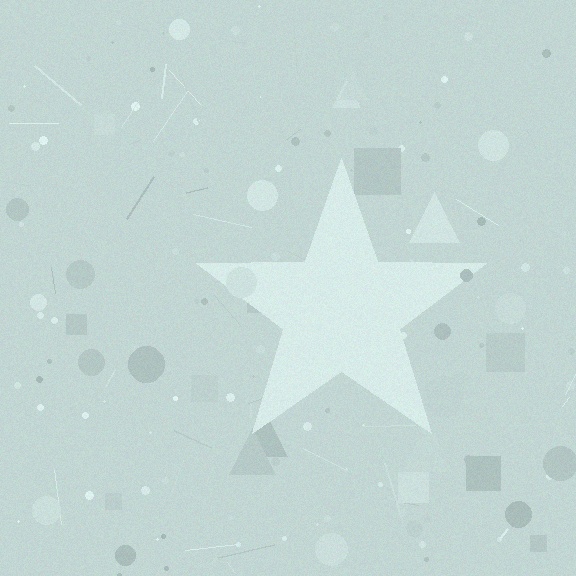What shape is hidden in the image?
A star is hidden in the image.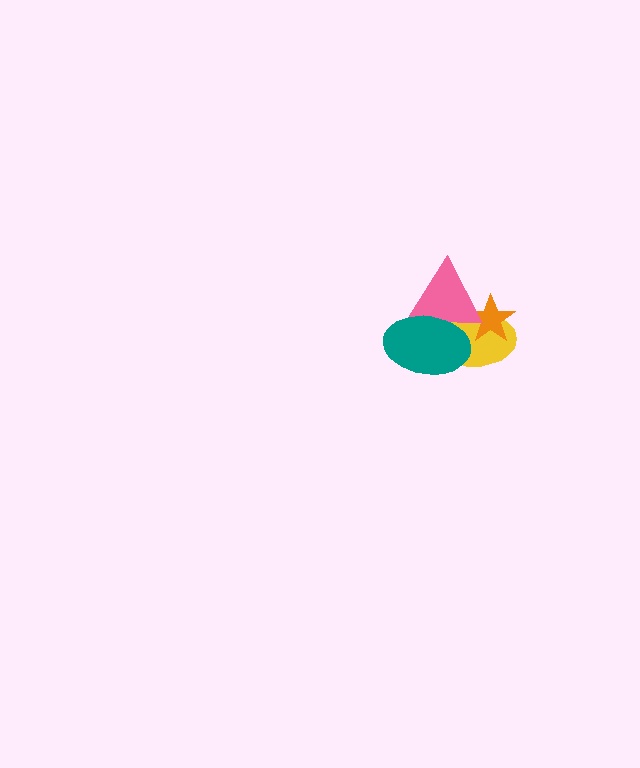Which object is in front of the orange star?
The pink triangle is in front of the orange star.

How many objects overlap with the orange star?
2 objects overlap with the orange star.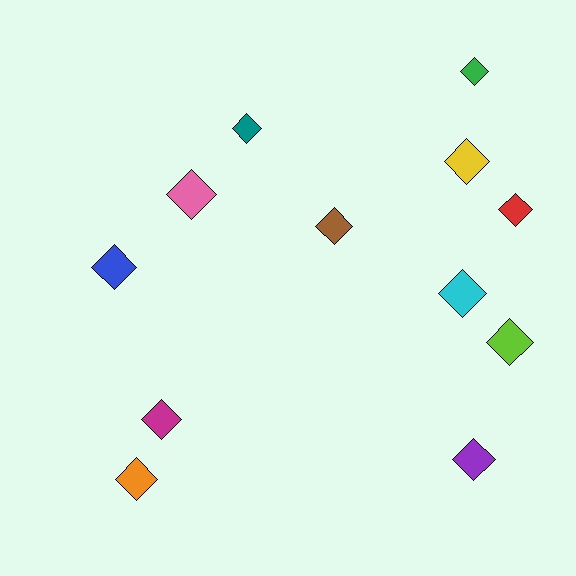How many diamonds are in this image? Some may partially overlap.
There are 12 diamonds.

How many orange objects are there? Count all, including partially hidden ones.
There is 1 orange object.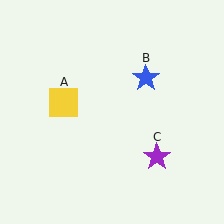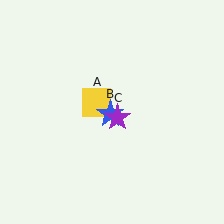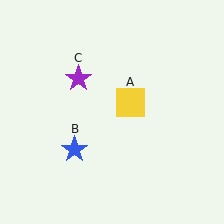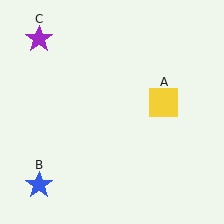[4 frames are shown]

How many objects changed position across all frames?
3 objects changed position: yellow square (object A), blue star (object B), purple star (object C).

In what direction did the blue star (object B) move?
The blue star (object B) moved down and to the left.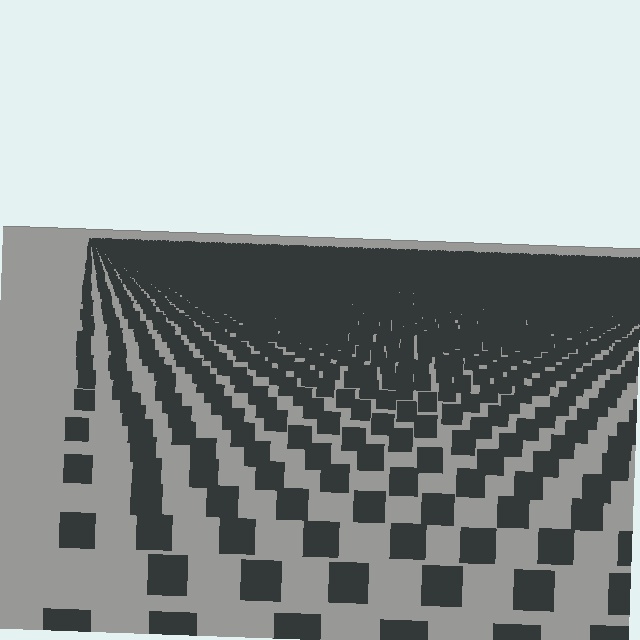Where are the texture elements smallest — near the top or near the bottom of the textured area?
Near the top.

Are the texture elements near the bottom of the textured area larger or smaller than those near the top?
Larger. Near the bottom, elements are closer to the viewer and appear at a bigger on-screen size.